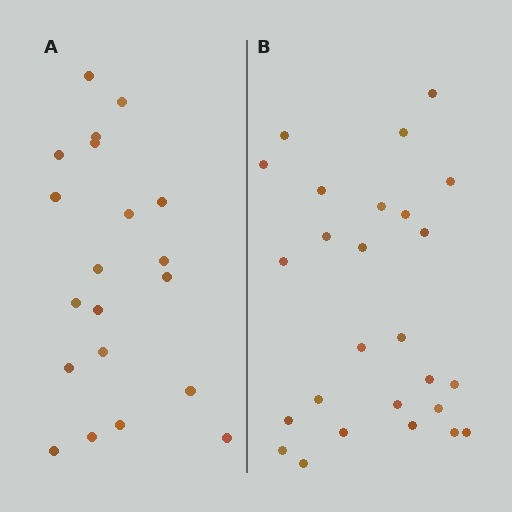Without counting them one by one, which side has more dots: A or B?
Region B (the right region) has more dots.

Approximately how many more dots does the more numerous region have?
Region B has about 6 more dots than region A.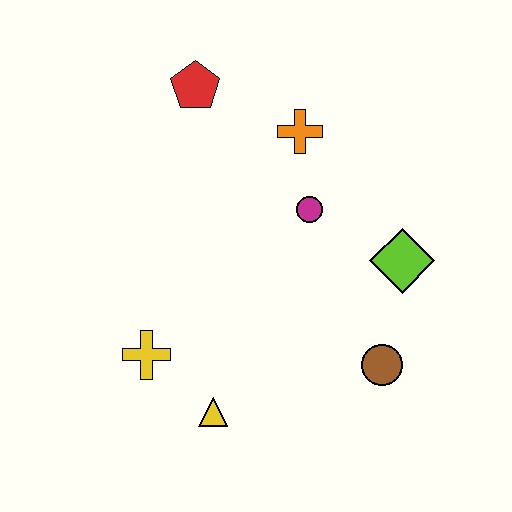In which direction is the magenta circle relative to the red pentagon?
The magenta circle is below the red pentagon.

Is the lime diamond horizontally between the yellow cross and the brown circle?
No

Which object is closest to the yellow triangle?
The yellow cross is closest to the yellow triangle.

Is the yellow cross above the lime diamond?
No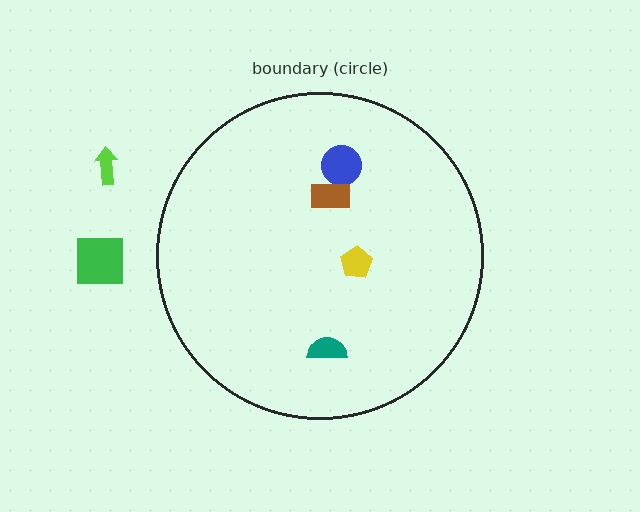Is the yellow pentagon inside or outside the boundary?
Inside.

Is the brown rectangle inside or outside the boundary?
Inside.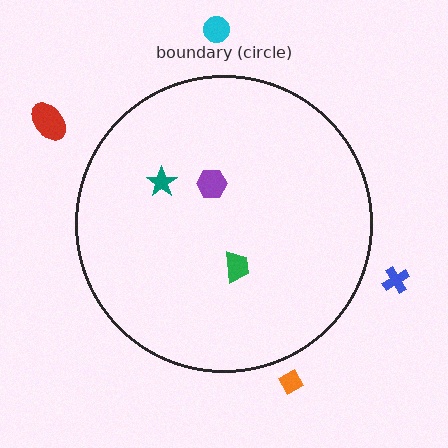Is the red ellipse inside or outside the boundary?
Outside.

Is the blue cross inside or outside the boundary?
Outside.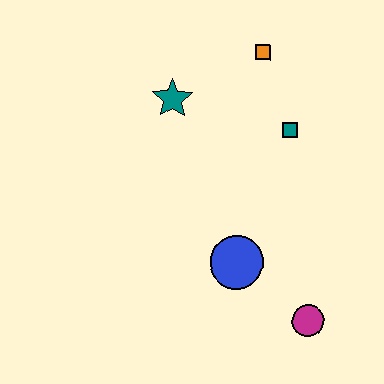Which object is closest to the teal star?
The orange square is closest to the teal star.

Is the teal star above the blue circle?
Yes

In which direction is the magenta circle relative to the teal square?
The magenta circle is below the teal square.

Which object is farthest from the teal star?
The magenta circle is farthest from the teal star.